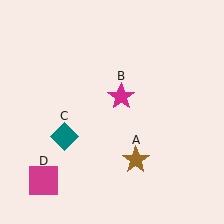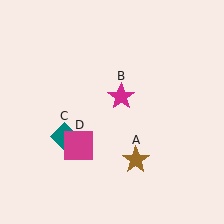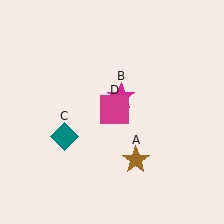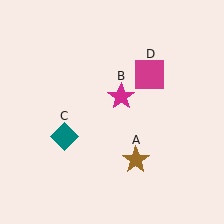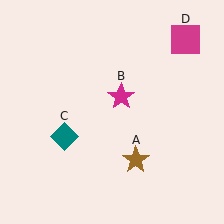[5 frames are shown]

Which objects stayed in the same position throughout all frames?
Brown star (object A) and magenta star (object B) and teal diamond (object C) remained stationary.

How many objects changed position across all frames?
1 object changed position: magenta square (object D).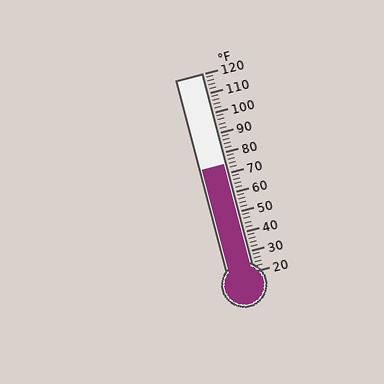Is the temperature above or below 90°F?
The temperature is below 90°F.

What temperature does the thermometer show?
The thermometer shows approximately 74°F.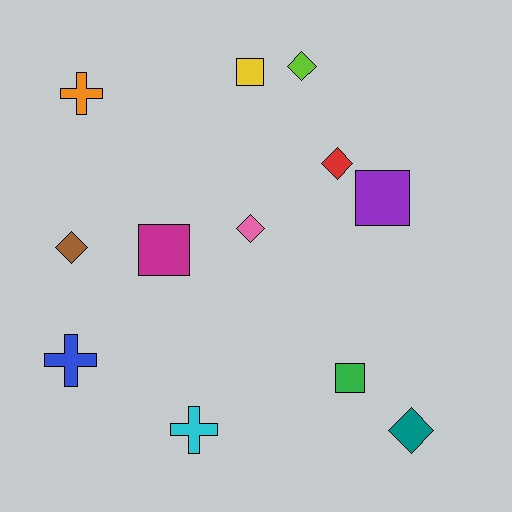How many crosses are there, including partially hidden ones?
There are 3 crosses.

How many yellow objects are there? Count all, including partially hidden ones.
There is 1 yellow object.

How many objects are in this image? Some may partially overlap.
There are 12 objects.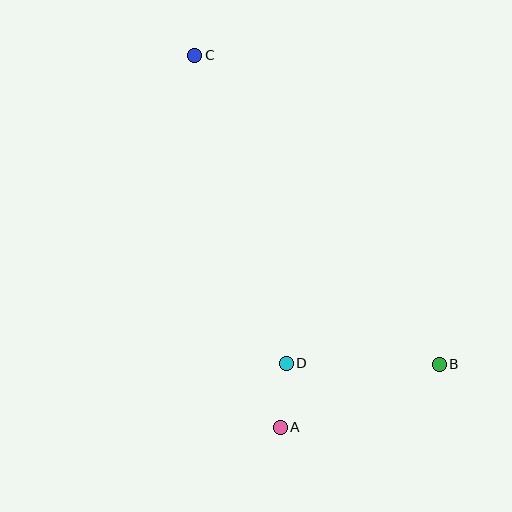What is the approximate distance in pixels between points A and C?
The distance between A and C is approximately 382 pixels.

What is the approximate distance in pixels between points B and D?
The distance between B and D is approximately 153 pixels.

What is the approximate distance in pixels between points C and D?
The distance between C and D is approximately 321 pixels.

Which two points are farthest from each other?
Points B and C are farthest from each other.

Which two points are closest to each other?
Points A and D are closest to each other.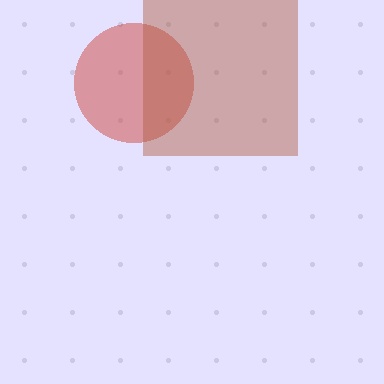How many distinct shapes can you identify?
There are 2 distinct shapes: a red circle, a brown square.